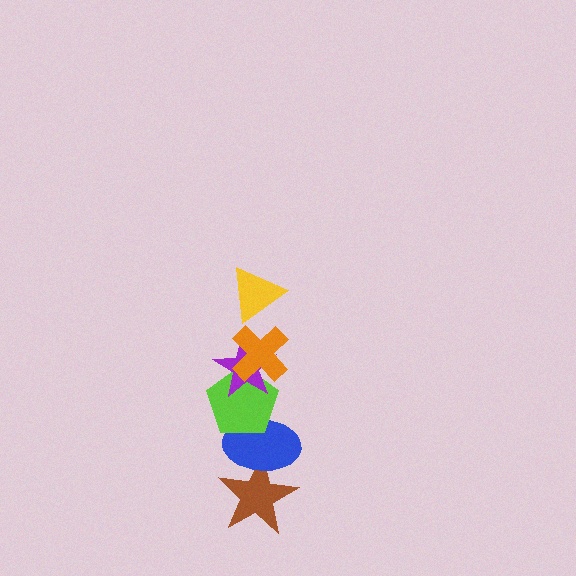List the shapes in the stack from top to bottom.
From top to bottom: the yellow triangle, the orange cross, the purple star, the lime pentagon, the blue ellipse, the brown star.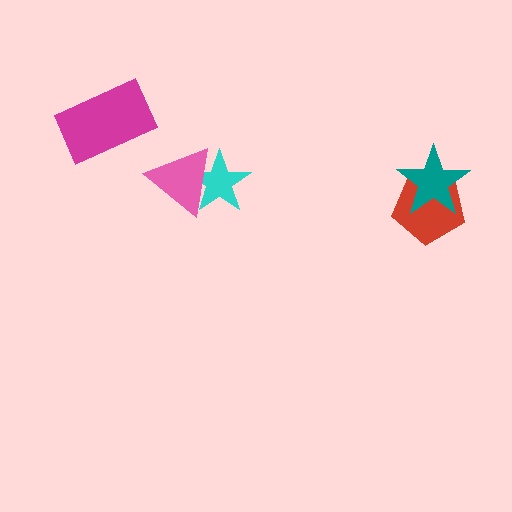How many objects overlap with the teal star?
1 object overlaps with the teal star.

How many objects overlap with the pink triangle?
1 object overlaps with the pink triangle.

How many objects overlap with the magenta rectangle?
0 objects overlap with the magenta rectangle.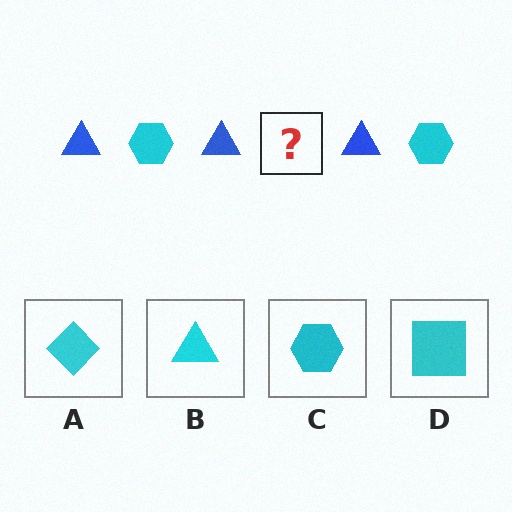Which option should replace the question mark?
Option C.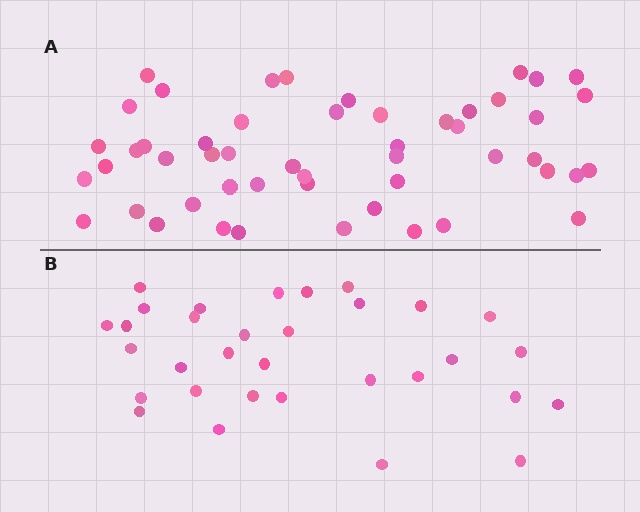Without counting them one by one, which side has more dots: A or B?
Region A (the top region) has more dots.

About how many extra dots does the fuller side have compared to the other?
Region A has approximately 20 more dots than region B.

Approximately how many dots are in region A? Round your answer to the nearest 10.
About 50 dots. (The exact count is 51, which rounds to 50.)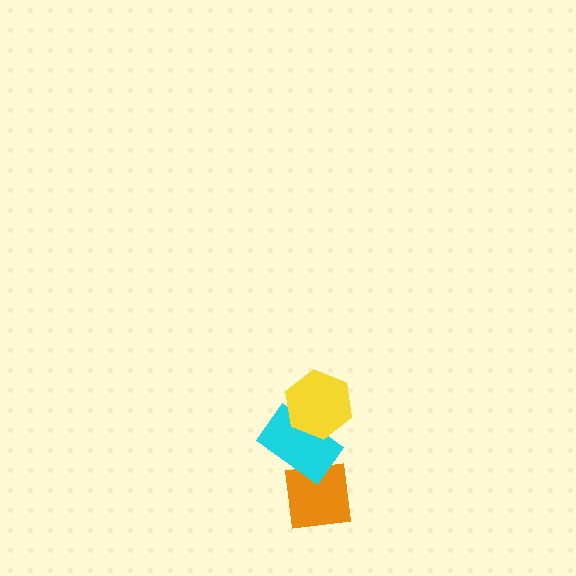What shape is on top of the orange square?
The cyan rectangle is on top of the orange square.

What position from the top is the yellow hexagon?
The yellow hexagon is 1st from the top.